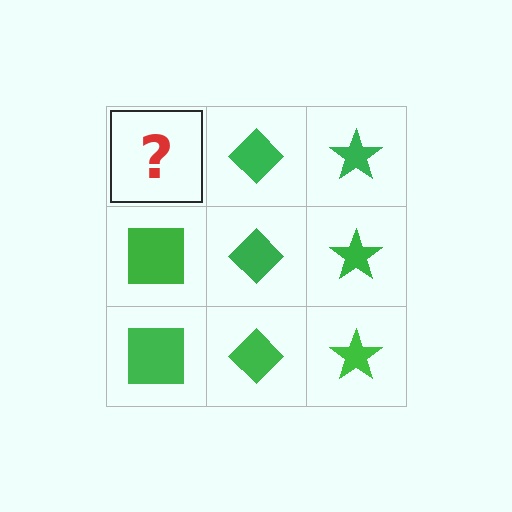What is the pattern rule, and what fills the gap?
The rule is that each column has a consistent shape. The gap should be filled with a green square.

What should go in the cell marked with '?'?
The missing cell should contain a green square.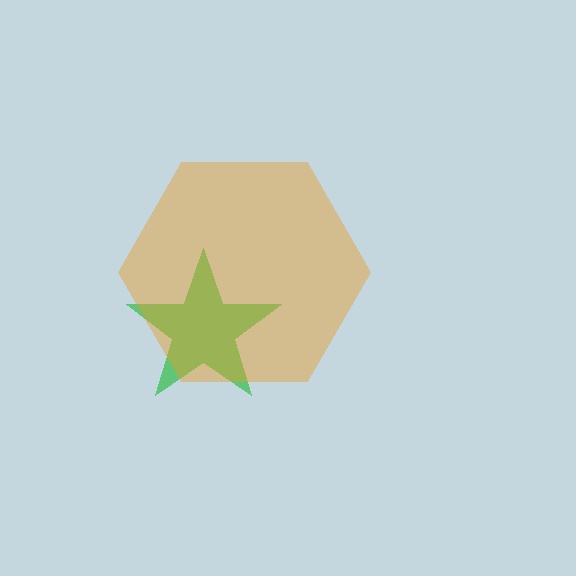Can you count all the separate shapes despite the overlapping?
Yes, there are 2 separate shapes.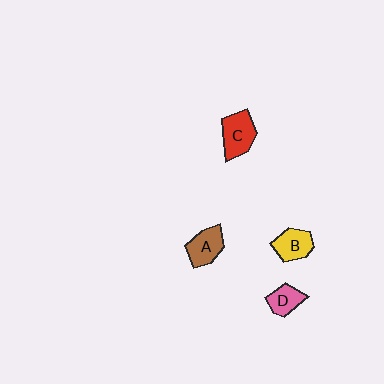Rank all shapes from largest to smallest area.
From largest to smallest: C (red), A (brown), B (yellow), D (pink).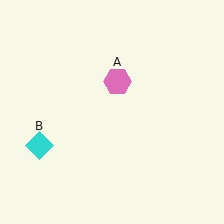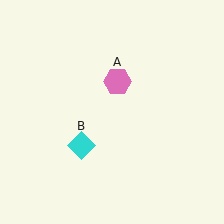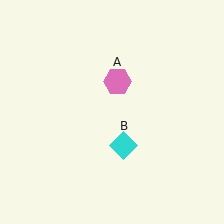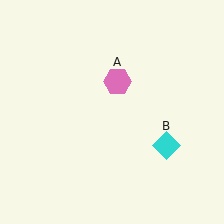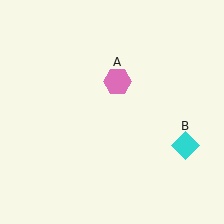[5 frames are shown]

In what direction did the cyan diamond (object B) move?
The cyan diamond (object B) moved right.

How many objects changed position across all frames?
1 object changed position: cyan diamond (object B).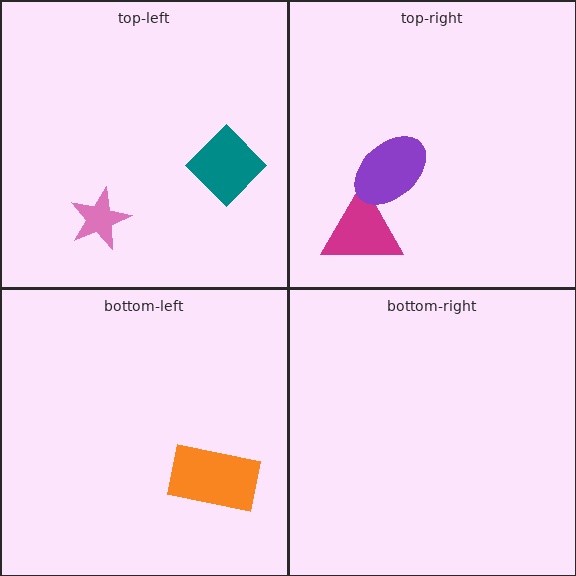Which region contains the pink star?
The top-left region.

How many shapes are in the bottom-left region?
1.